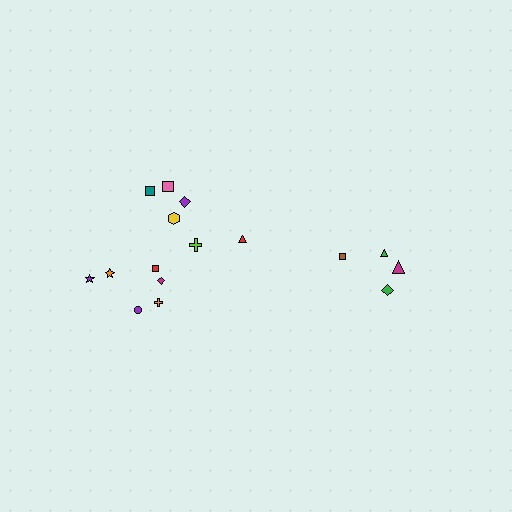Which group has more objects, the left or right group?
The left group.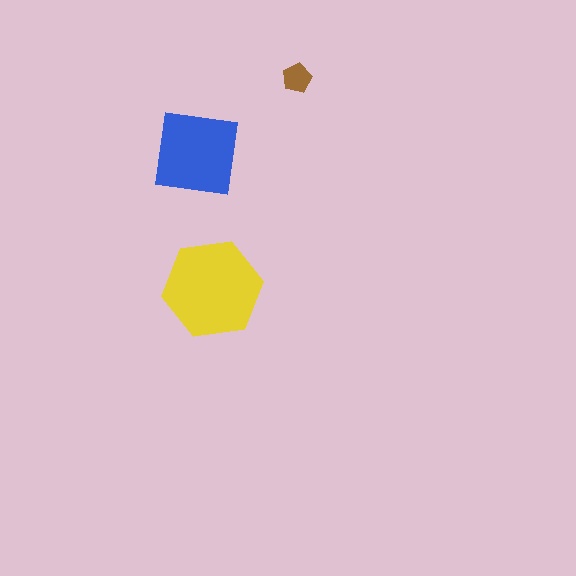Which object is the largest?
The yellow hexagon.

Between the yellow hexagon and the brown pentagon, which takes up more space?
The yellow hexagon.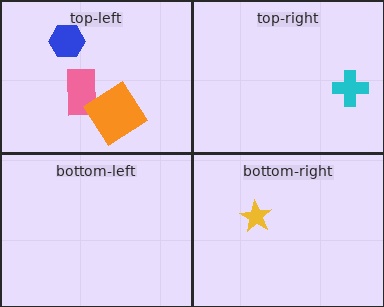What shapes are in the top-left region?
The pink rectangle, the blue hexagon, the orange diamond.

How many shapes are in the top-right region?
1.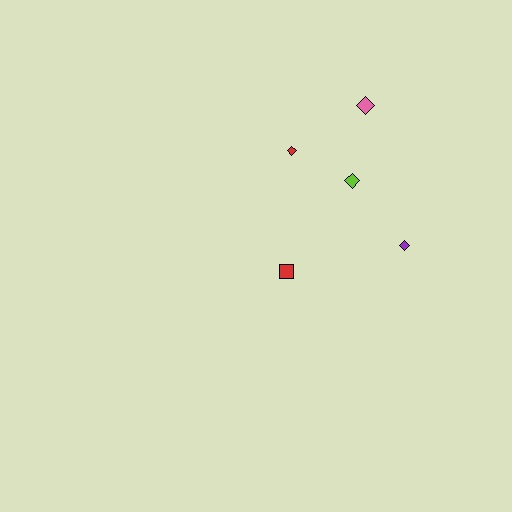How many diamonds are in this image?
There are 4 diamonds.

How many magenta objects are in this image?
There are no magenta objects.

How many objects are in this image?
There are 5 objects.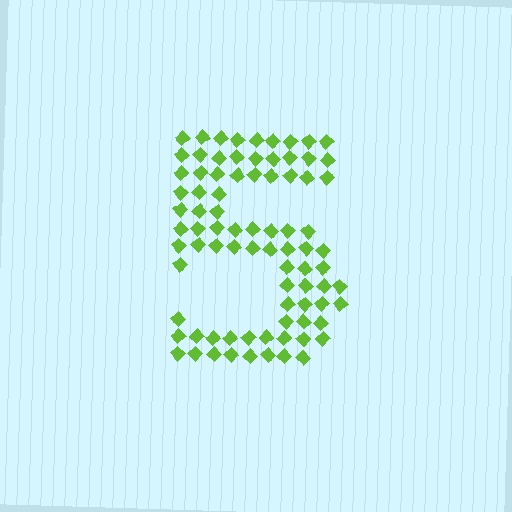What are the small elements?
The small elements are diamonds.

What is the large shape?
The large shape is the digit 5.